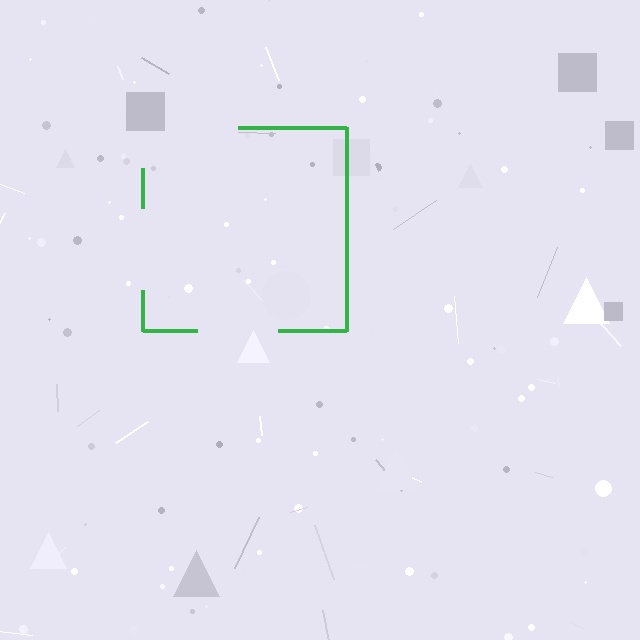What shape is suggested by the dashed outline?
The dashed outline suggests a square.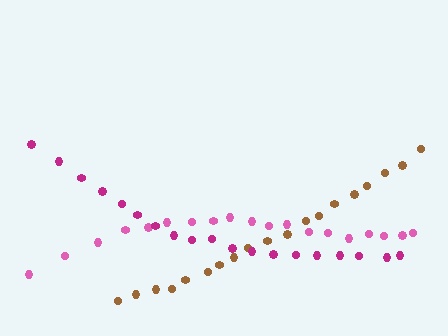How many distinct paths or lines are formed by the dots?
There are 3 distinct paths.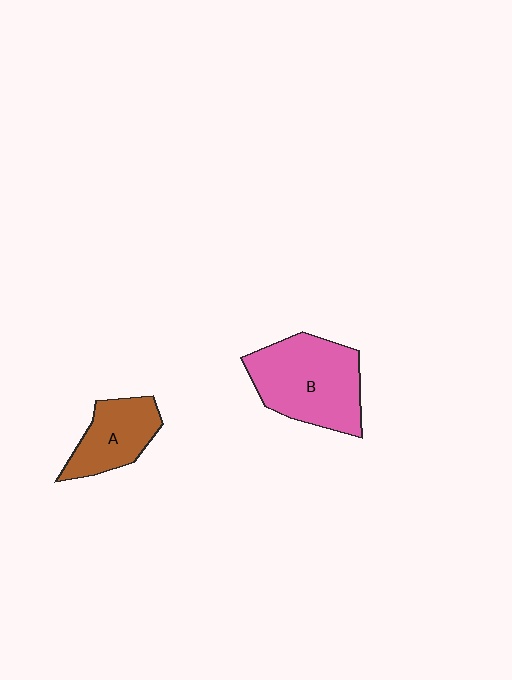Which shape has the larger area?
Shape B (pink).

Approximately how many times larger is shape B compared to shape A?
Approximately 1.7 times.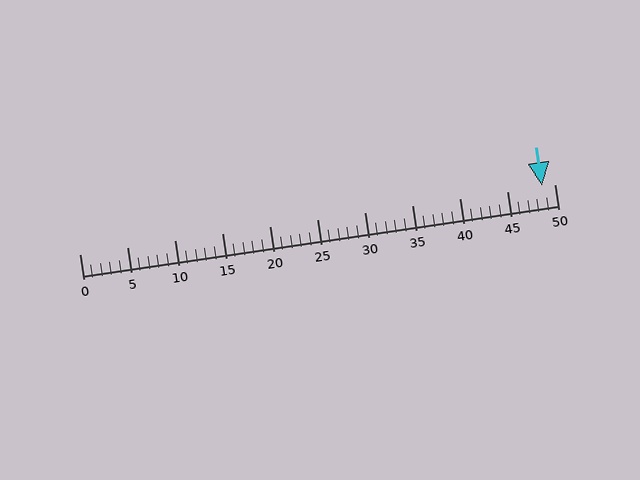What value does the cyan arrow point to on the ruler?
The cyan arrow points to approximately 49.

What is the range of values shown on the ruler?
The ruler shows values from 0 to 50.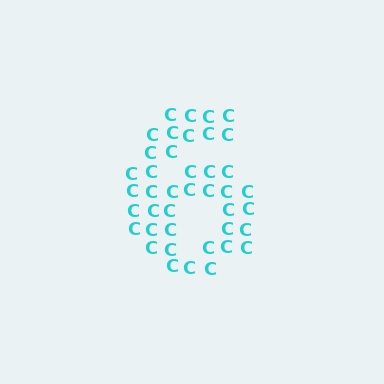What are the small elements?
The small elements are letter C's.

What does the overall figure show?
The overall figure shows the digit 6.